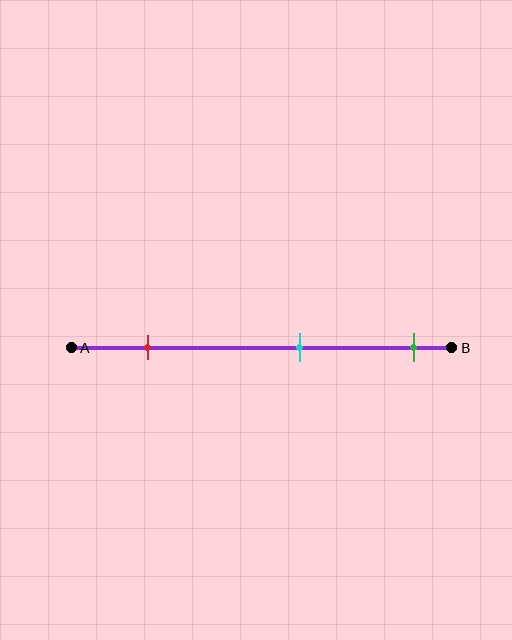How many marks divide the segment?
There are 3 marks dividing the segment.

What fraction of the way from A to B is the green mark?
The green mark is approximately 90% (0.9) of the way from A to B.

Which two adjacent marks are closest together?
The cyan and green marks are the closest adjacent pair.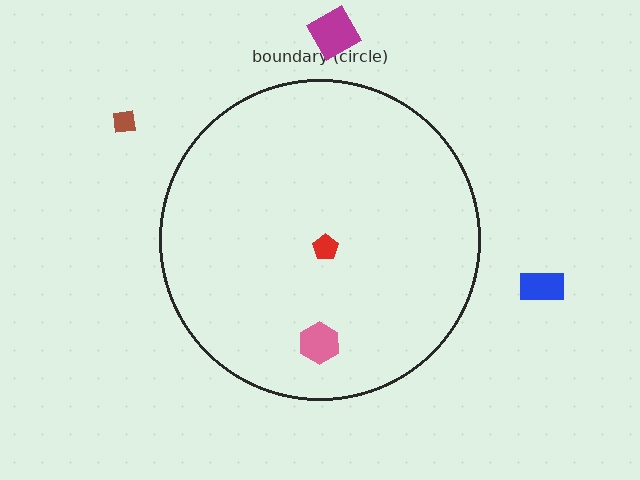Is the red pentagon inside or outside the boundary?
Inside.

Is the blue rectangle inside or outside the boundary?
Outside.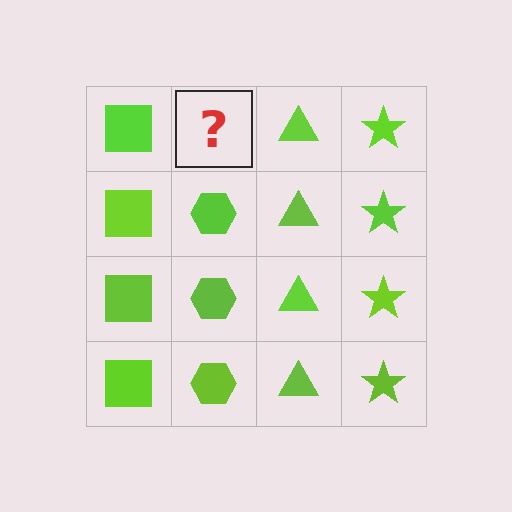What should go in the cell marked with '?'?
The missing cell should contain a lime hexagon.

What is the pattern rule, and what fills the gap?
The rule is that each column has a consistent shape. The gap should be filled with a lime hexagon.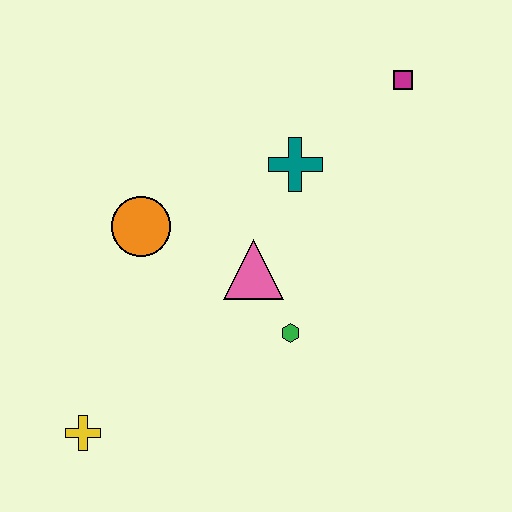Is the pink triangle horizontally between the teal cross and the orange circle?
Yes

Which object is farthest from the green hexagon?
The magenta square is farthest from the green hexagon.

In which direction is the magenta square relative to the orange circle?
The magenta square is to the right of the orange circle.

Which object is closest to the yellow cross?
The orange circle is closest to the yellow cross.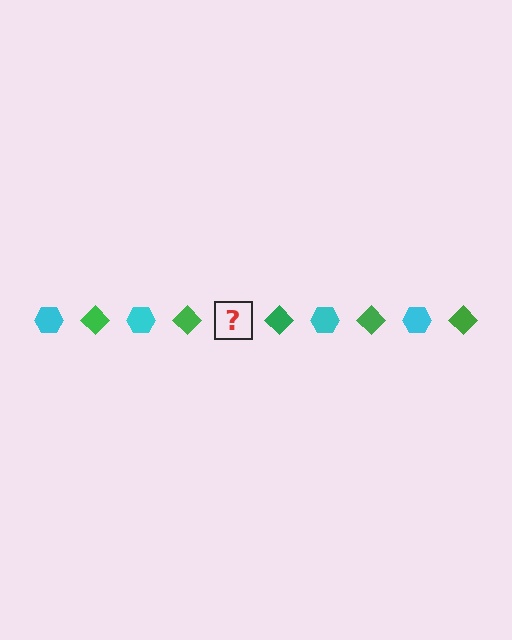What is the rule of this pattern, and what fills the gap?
The rule is that the pattern alternates between cyan hexagon and green diamond. The gap should be filled with a cyan hexagon.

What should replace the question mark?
The question mark should be replaced with a cyan hexagon.